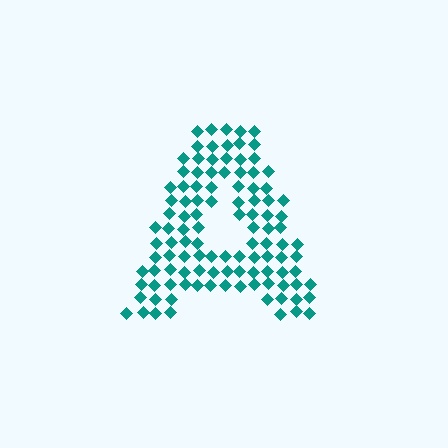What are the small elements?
The small elements are diamonds.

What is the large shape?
The large shape is the letter A.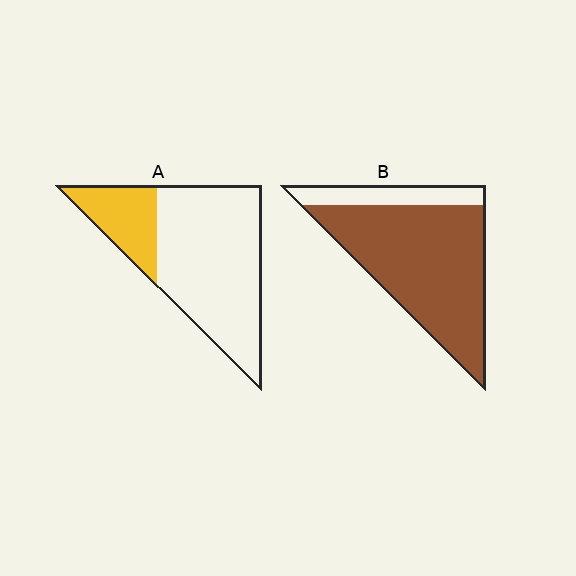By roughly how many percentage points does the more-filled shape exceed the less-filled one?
By roughly 55 percentage points (B over A).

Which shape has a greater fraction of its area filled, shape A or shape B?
Shape B.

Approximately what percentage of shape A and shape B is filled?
A is approximately 25% and B is approximately 80%.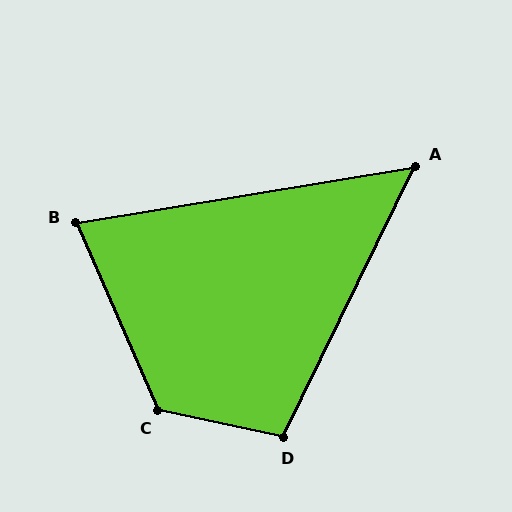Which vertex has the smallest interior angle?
A, at approximately 55 degrees.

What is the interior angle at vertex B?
Approximately 76 degrees (acute).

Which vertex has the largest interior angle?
C, at approximately 125 degrees.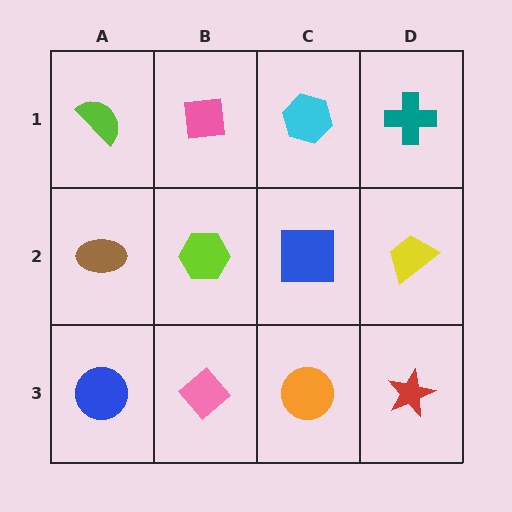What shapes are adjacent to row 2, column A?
A lime semicircle (row 1, column A), a blue circle (row 3, column A), a lime hexagon (row 2, column B).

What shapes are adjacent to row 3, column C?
A blue square (row 2, column C), a pink diamond (row 3, column B), a red star (row 3, column D).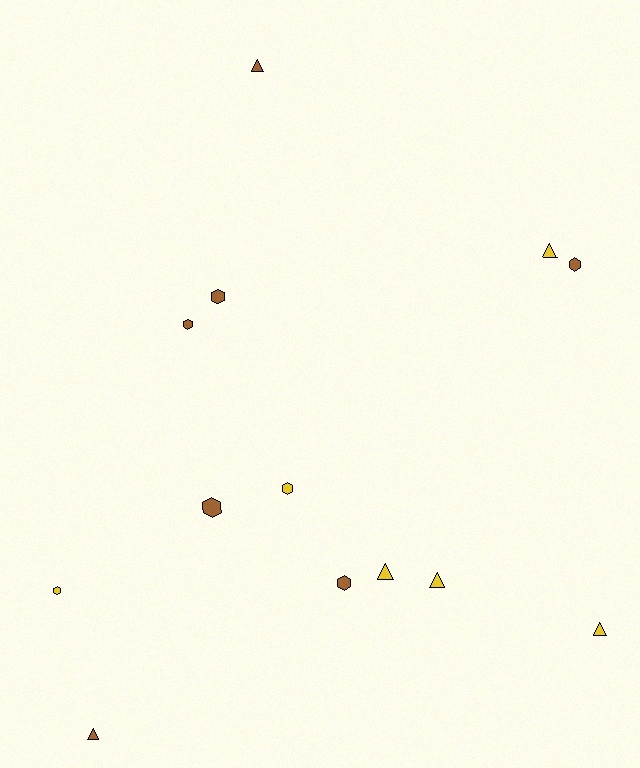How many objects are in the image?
There are 13 objects.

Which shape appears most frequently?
Hexagon, with 7 objects.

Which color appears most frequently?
Brown, with 7 objects.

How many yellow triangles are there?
There are 4 yellow triangles.